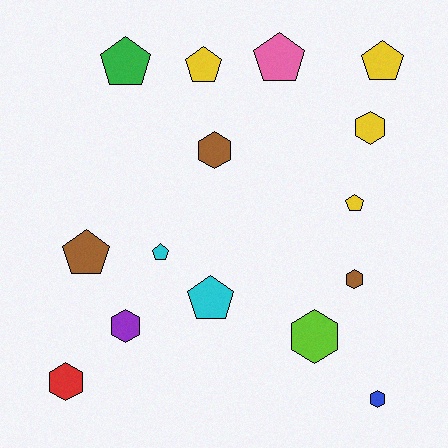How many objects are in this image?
There are 15 objects.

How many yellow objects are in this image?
There are 4 yellow objects.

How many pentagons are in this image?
There are 8 pentagons.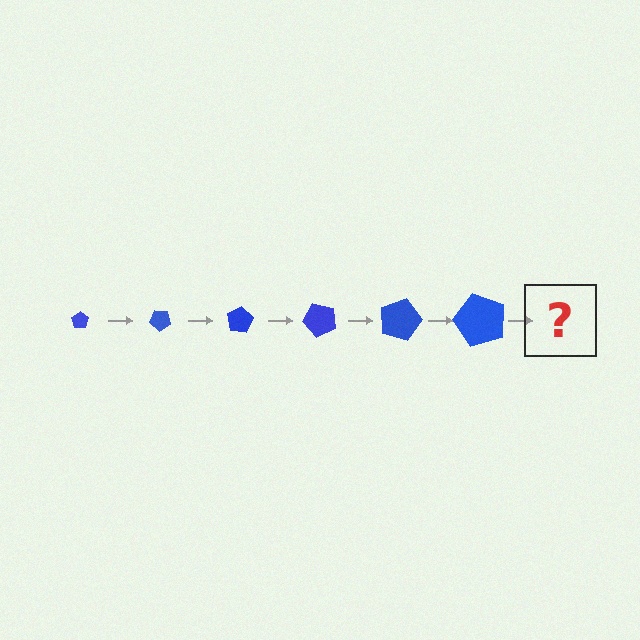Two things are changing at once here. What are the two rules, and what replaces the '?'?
The two rules are that the pentagon grows larger each step and it rotates 40 degrees each step. The '?' should be a pentagon, larger than the previous one and rotated 240 degrees from the start.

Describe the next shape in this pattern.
It should be a pentagon, larger than the previous one and rotated 240 degrees from the start.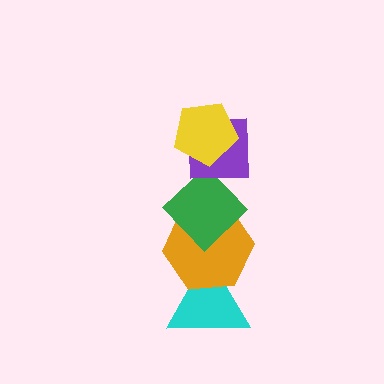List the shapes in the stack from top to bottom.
From top to bottom: the yellow pentagon, the purple square, the green diamond, the orange hexagon, the cyan triangle.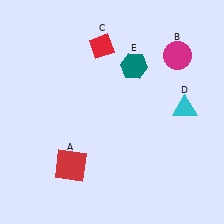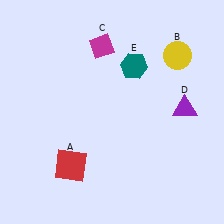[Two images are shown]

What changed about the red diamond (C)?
In Image 1, C is red. In Image 2, it changed to magenta.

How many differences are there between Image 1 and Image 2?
There are 3 differences between the two images.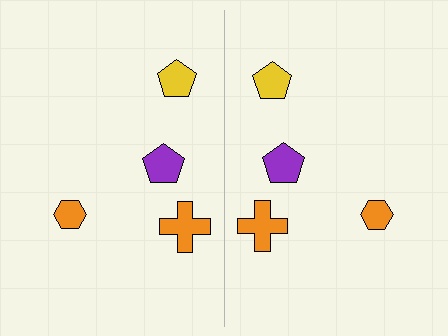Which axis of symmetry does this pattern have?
The pattern has a vertical axis of symmetry running through the center of the image.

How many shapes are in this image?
There are 8 shapes in this image.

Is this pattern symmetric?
Yes, this pattern has bilateral (reflection) symmetry.